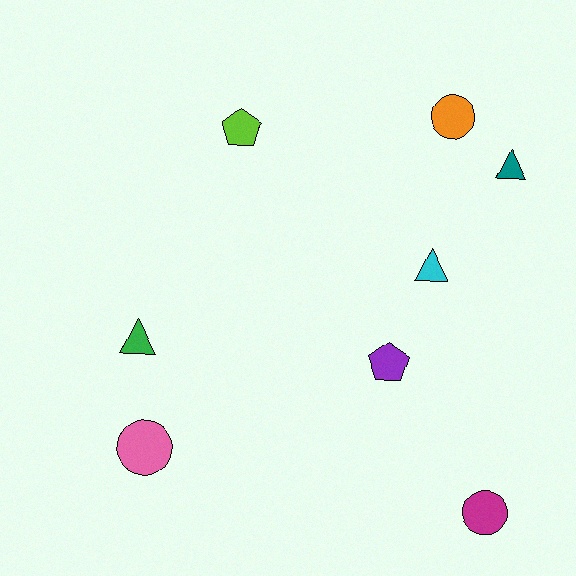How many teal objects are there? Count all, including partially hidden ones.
There is 1 teal object.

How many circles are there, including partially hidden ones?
There are 3 circles.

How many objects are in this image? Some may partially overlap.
There are 8 objects.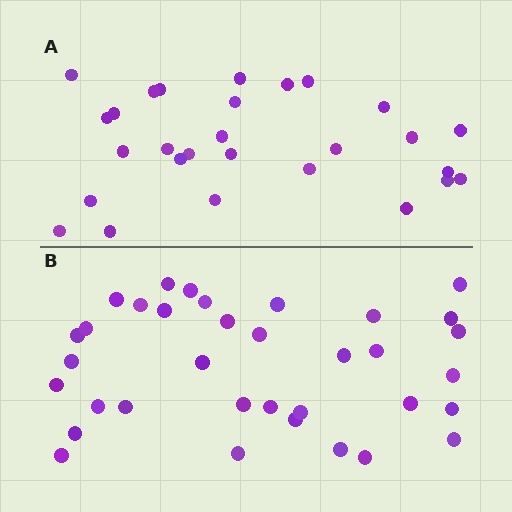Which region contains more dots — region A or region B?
Region B (the bottom region) has more dots.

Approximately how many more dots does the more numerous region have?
Region B has roughly 8 or so more dots than region A.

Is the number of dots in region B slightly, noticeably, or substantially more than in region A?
Region B has noticeably more, but not dramatically so. The ratio is roughly 1.2 to 1.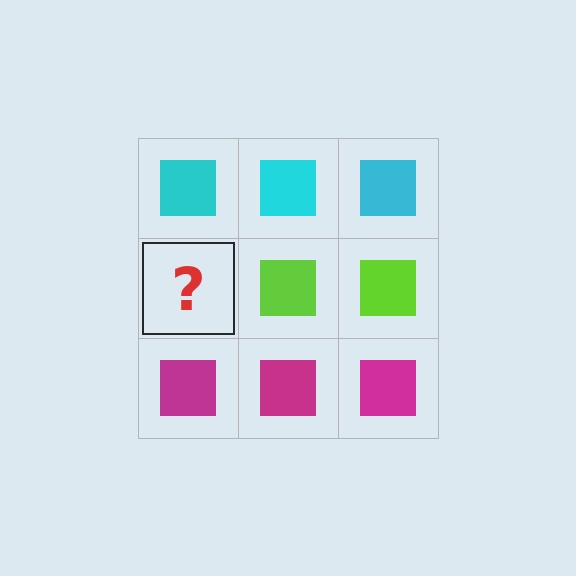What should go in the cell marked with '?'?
The missing cell should contain a lime square.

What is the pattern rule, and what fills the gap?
The rule is that each row has a consistent color. The gap should be filled with a lime square.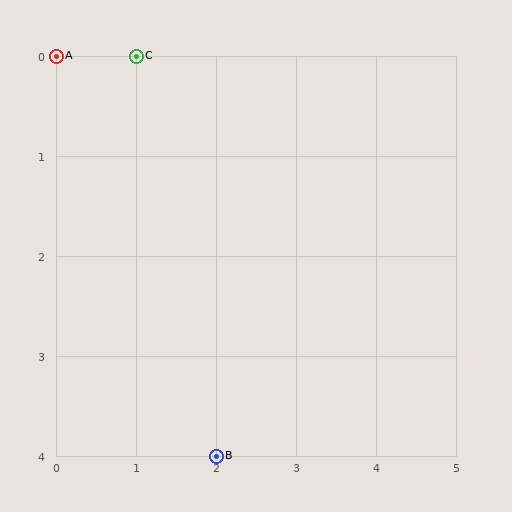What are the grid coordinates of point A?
Point A is at grid coordinates (0, 0).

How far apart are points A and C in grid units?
Points A and C are 1 column apart.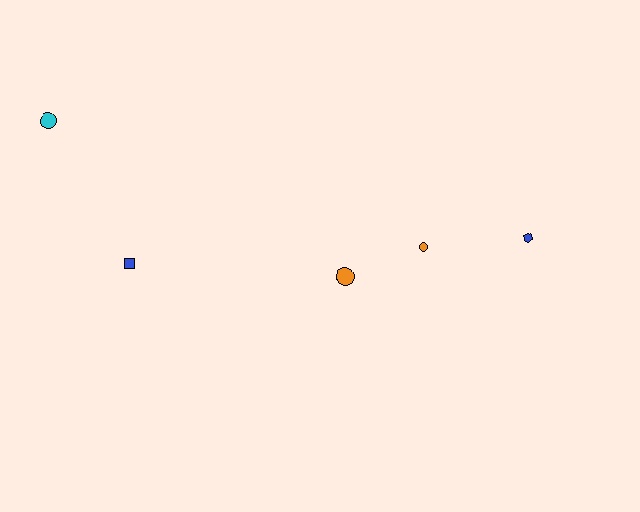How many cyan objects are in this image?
There is 1 cyan object.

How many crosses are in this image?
There are no crosses.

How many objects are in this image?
There are 5 objects.